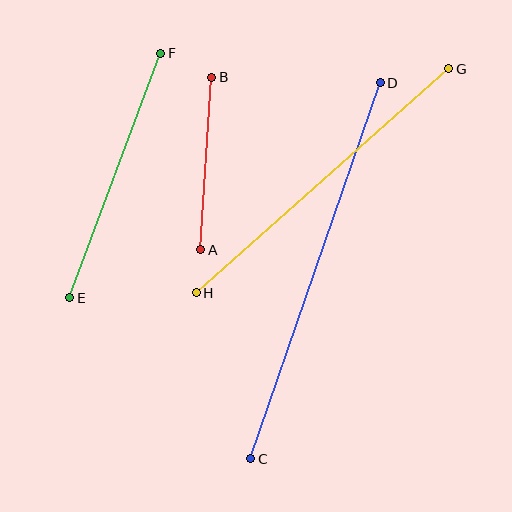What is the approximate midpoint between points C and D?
The midpoint is at approximately (316, 271) pixels.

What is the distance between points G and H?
The distance is approximately 338 pixels.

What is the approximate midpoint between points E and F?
The midpoint is at approximately (115, 175) pixels.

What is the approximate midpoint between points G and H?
The midpoint is at approximately (323, 181) pixels.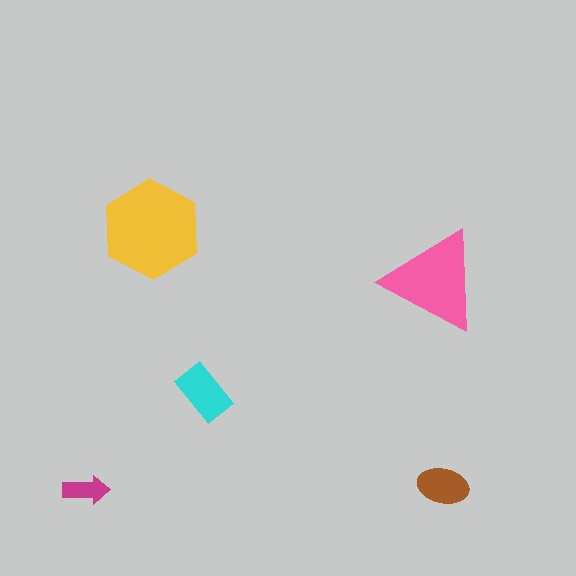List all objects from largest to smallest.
The yellow hexagon, the pink triangle, the cyan rectangle, the brown ellipse, the magenta arrow.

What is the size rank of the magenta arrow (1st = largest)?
5th.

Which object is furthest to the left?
The magenta arrow is leftmost.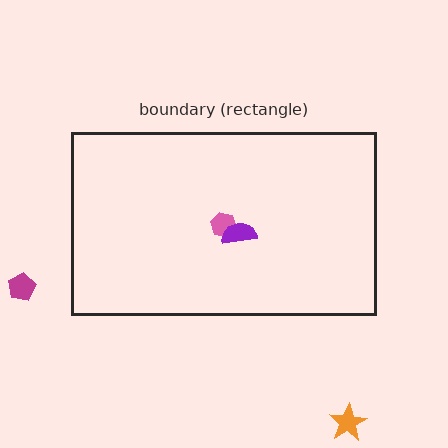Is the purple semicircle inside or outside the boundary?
Inside.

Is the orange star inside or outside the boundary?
Outside.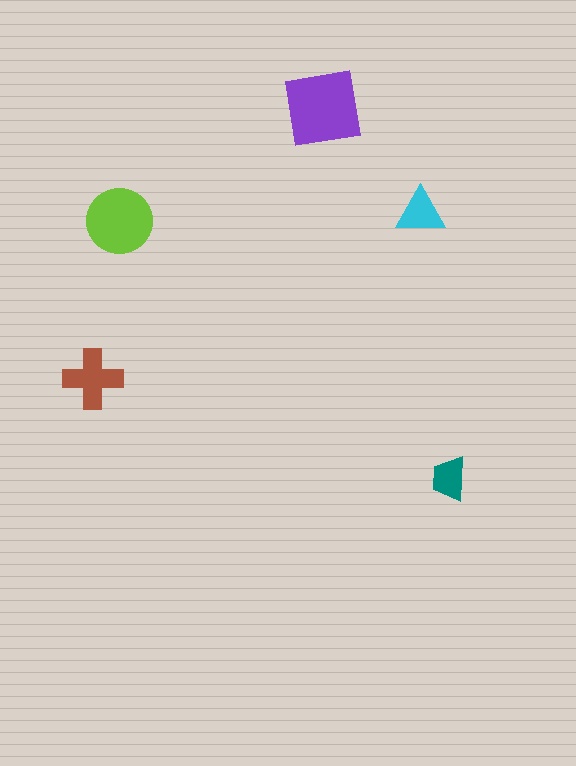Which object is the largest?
The purple square.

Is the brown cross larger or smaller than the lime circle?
Smaller.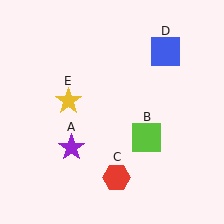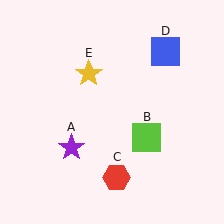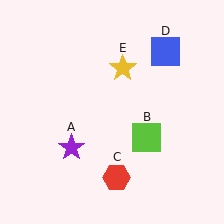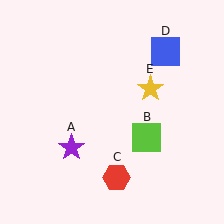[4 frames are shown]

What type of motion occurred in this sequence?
The yellow star (object E) rotated clockwise around the center of the scene.